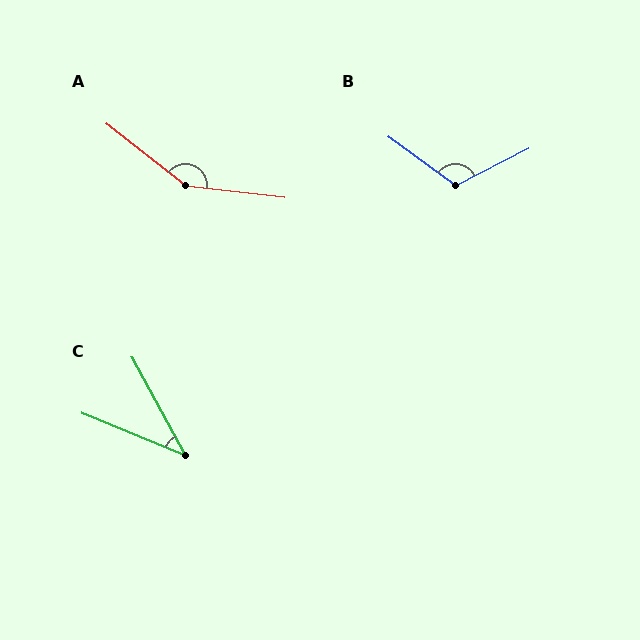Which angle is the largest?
A, at approximately 148 degrees.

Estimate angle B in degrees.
Approximately 116 degrees.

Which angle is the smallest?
C, at approximately 39 degrees.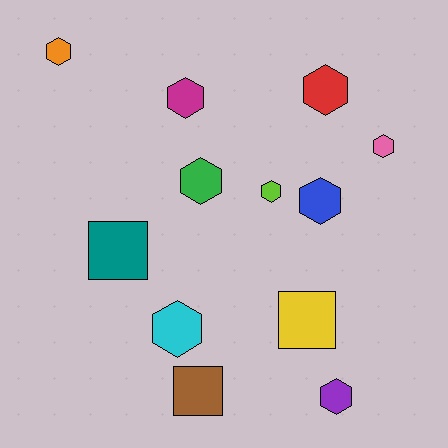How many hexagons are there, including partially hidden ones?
There are 9 hexagons.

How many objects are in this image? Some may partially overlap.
There are 12 objects.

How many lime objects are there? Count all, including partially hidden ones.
There is 1 lime object.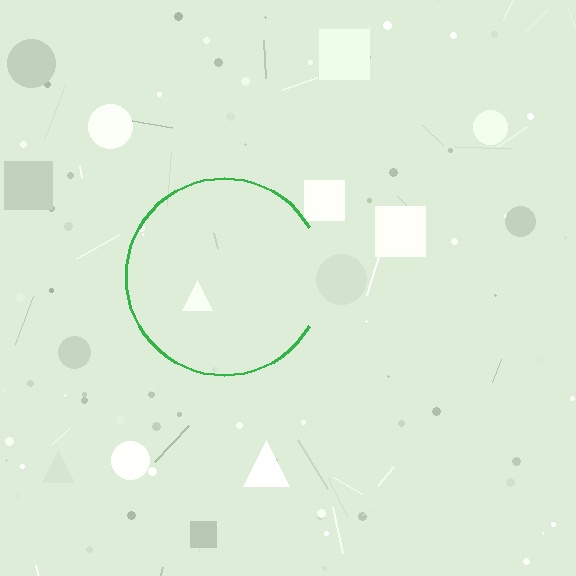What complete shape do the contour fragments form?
The contour fragments form a circle.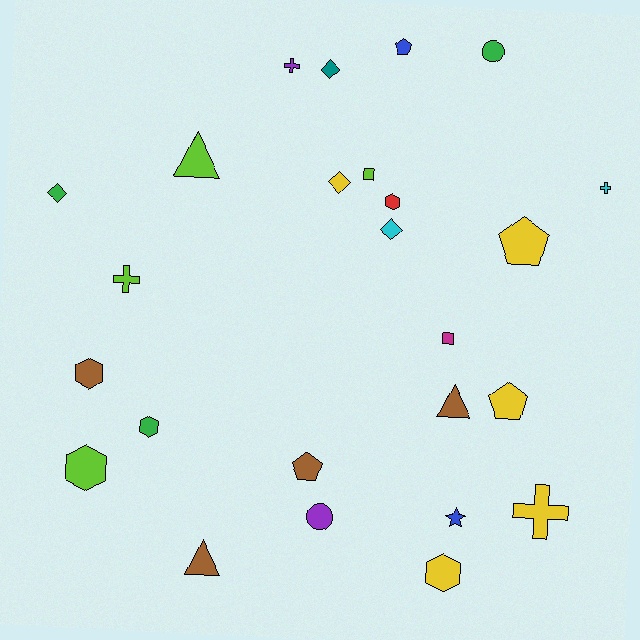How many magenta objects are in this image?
There is 1 magenta object.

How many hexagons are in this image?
There are 5 hexagons.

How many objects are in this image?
There are 25 objects.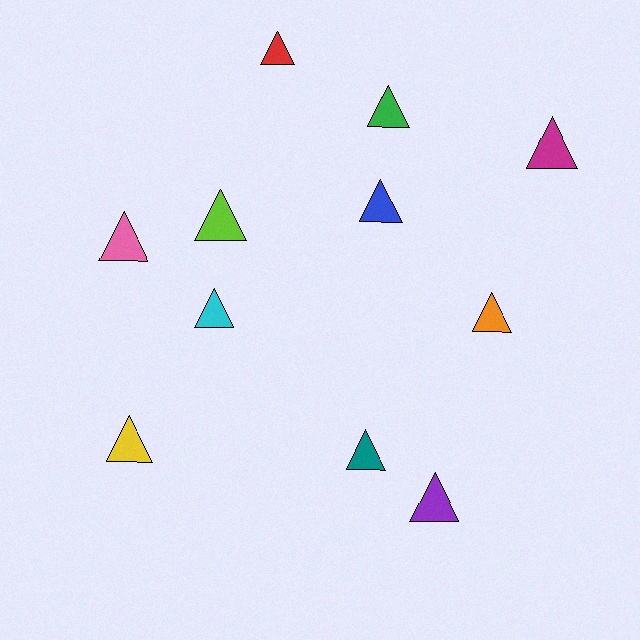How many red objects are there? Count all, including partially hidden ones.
There is 1 red object.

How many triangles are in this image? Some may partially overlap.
There are 11 triangles.